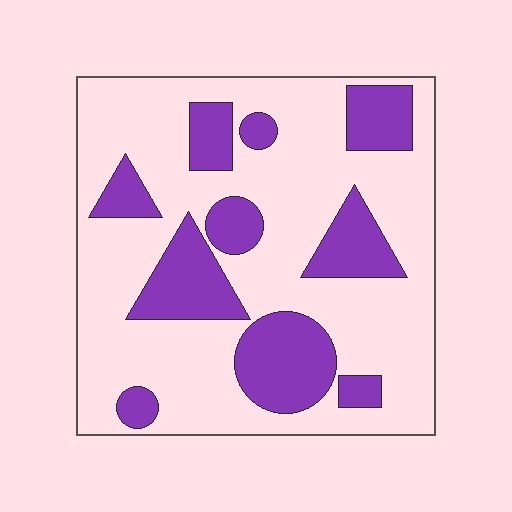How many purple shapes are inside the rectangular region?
10.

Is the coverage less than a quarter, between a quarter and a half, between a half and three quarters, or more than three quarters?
Between a quarter and a half.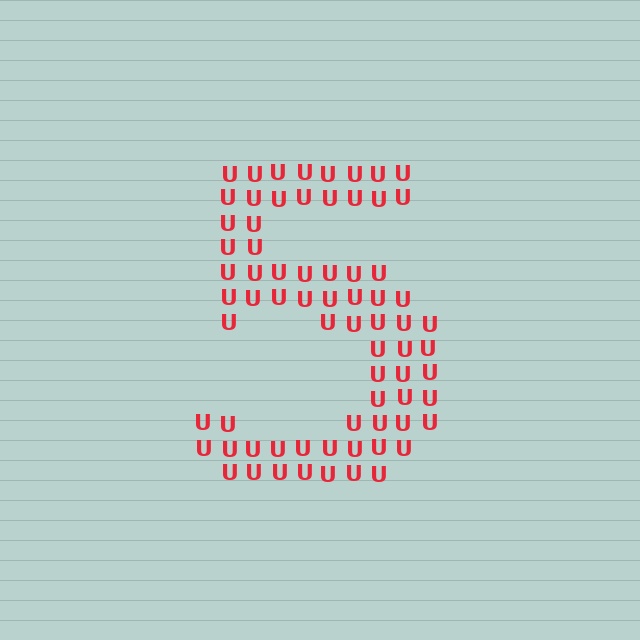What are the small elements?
The small elements are letter U's.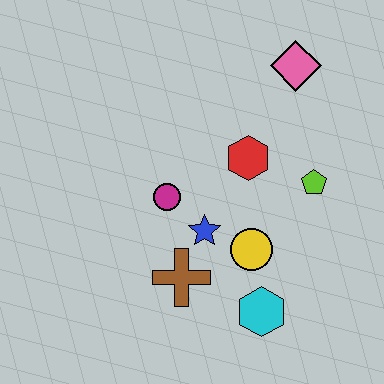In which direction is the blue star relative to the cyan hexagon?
The blue star is above the cyan hexagon.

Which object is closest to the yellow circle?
The blue star is closest to the yellow circle.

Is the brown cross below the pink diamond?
Yes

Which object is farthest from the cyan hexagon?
The pink diamond is farthest from the cyan hexagon.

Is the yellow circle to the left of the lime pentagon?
Yes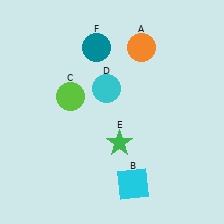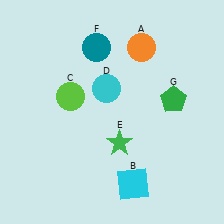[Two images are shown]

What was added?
A green pentagon (G) was added in Image 2.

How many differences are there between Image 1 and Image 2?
There is 1 difference between the two images.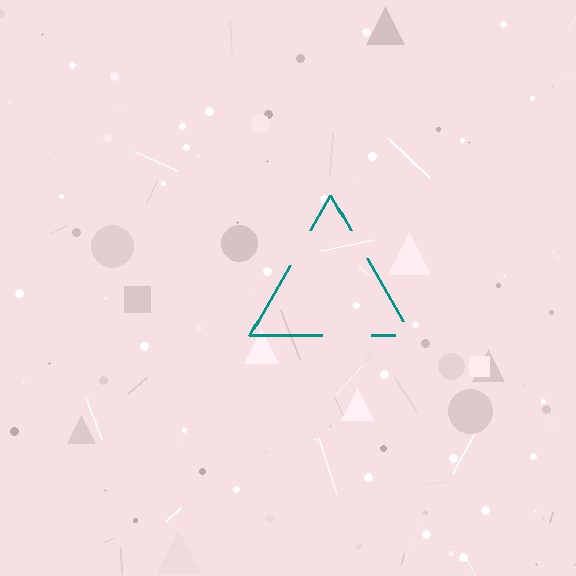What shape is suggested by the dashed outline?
The dashed outline suggests a triangle.